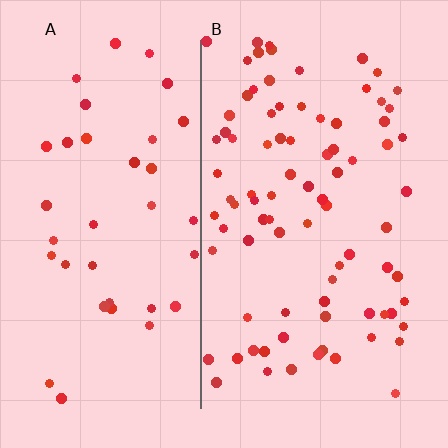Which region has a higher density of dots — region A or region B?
B (the right).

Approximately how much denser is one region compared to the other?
Approximately 2.2× — region B over region A.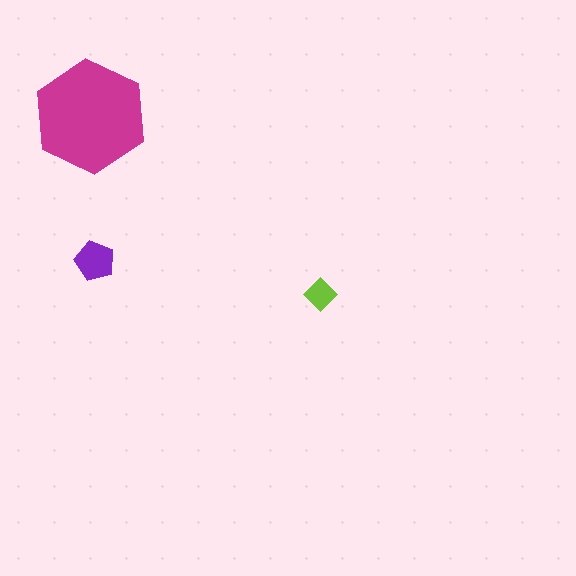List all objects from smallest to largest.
The lime diamond, the purple pentagon, the magenta hexagon.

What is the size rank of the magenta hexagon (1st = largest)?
1st.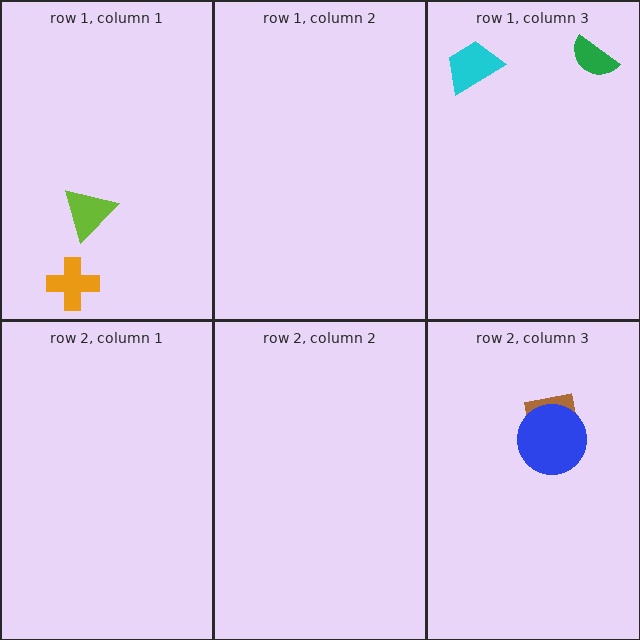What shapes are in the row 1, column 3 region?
The green semicircle, the cyan trapezoid.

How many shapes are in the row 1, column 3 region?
2.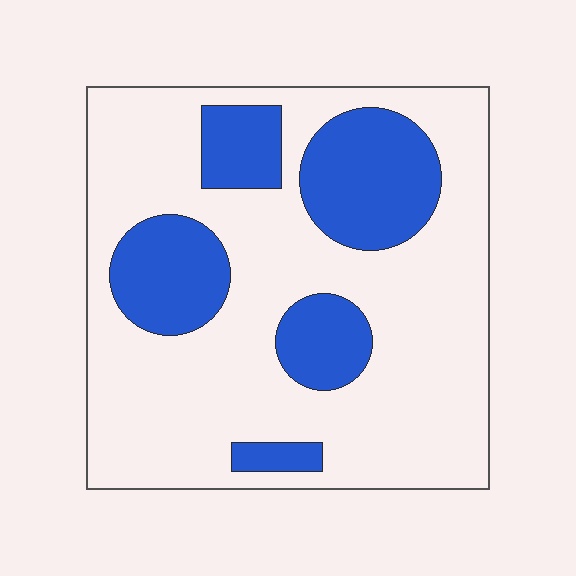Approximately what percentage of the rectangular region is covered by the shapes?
Approximately 30%.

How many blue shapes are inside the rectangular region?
5.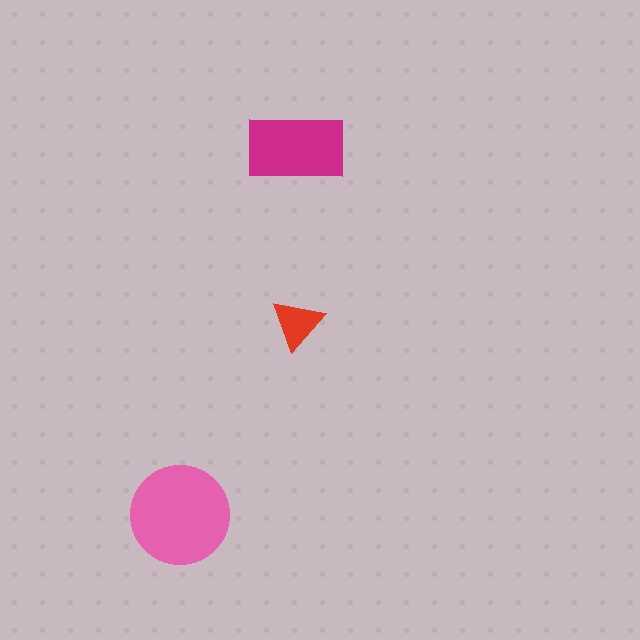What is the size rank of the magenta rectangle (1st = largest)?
2nd.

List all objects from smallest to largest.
The red triangle, the magenta rectangle, the pink circle.